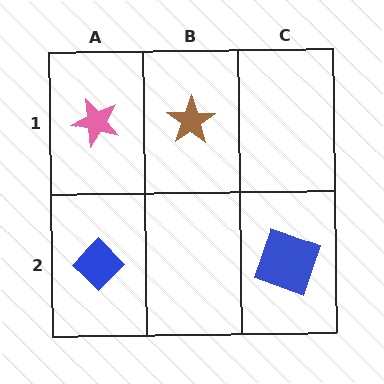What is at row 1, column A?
A pink star.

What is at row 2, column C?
A blue square.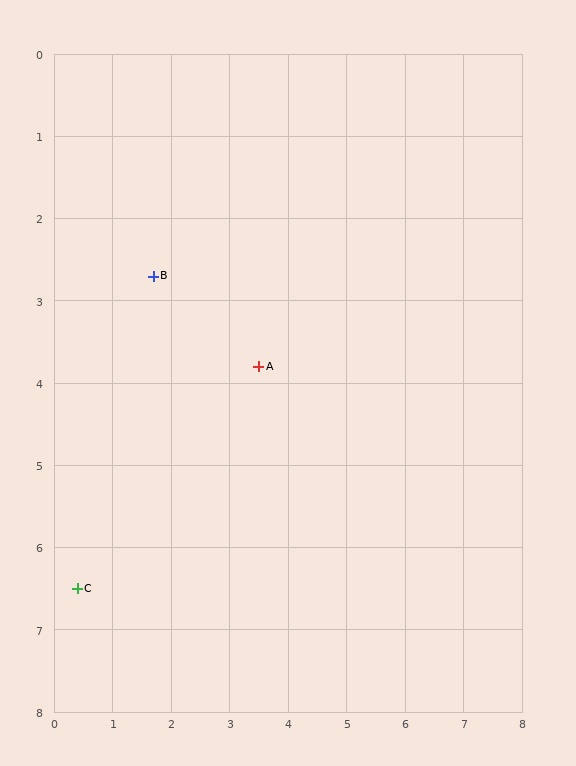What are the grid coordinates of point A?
Point A is at approximately (3.5, 3.8).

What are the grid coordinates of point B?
Point B is at approximately (1.7, 2.7).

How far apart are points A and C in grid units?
Points A and C are about 4.1 grid units apart.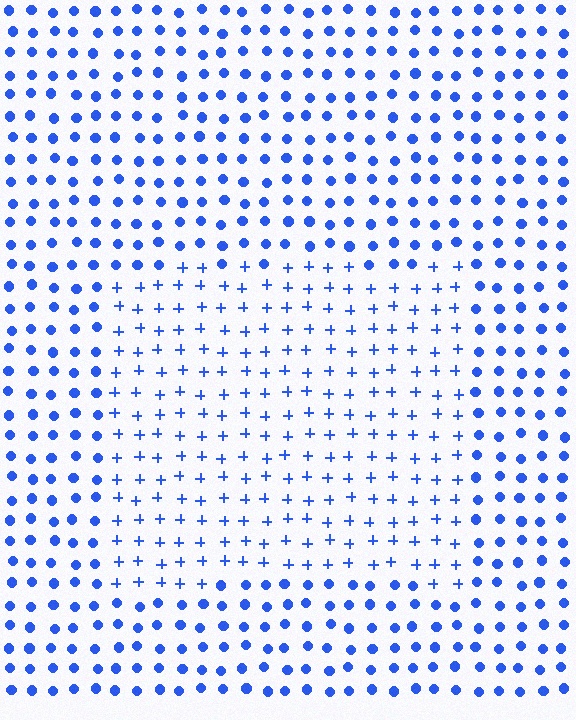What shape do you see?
I see a rectangle.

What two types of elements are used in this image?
The image uses plus signs inside the rectangle region and circles outside it.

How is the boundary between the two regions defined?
The boundary is defined by a change in element shape: plus signs inside vs. circles outside. All elements share the same color and spacing.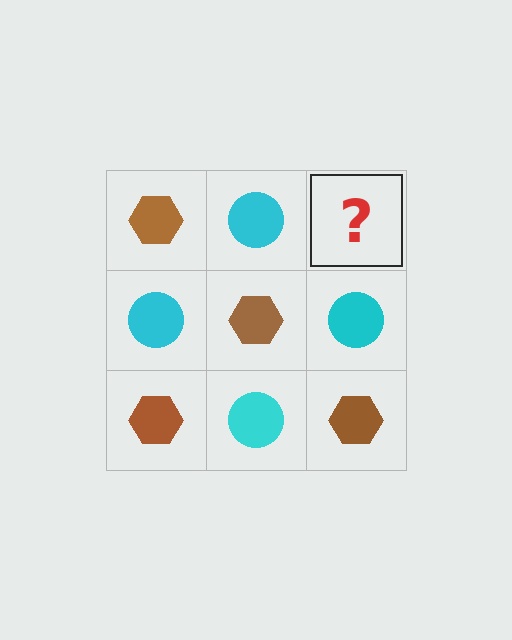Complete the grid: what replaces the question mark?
The question mark should be replaced with a brown hexagon.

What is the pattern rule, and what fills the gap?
The rule is that it alternates brown hexagon and cyan circle in a checkerboard pattern. The gap should be filled with a brown hexagon.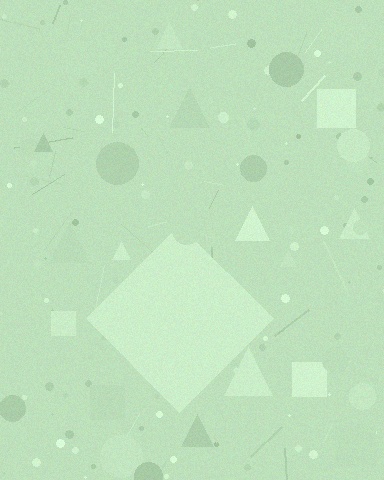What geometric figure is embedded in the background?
A diamond is embedded in the background.